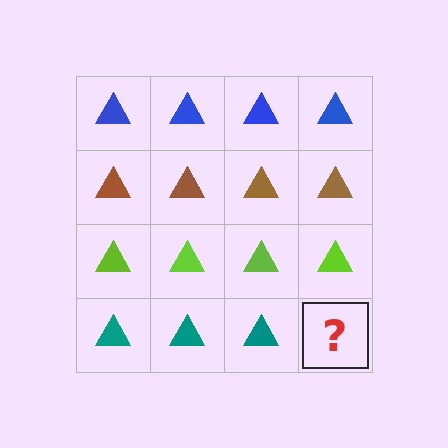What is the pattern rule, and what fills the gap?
The rule is that each row has a consistent color. The gap should be filled with a teal triangle.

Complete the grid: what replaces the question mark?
The question mark should be replaced with a teal triangle.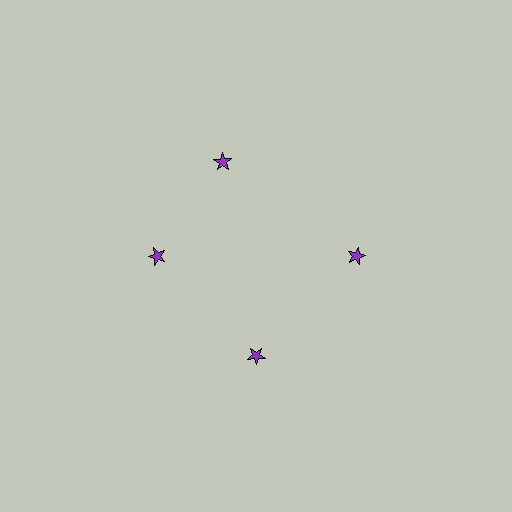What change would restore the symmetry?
The symmetry would be restored by rotating it back into even spacing with its neighbors so that all 4 stars sit at equal angles and equal distance from the center.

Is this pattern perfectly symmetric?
No. The 4 purple stars are arranged in a ring, but one element near the 12 o'clock position is rotated out of alignment along the ring, breaking the 4-fold rotational symmetry.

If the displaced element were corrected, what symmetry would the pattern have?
It would have 4-fold rotational symmetry — the pattern would map onto itself every 90 degrees.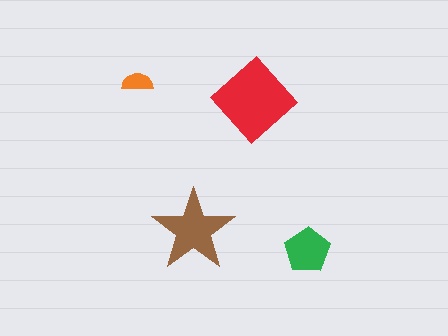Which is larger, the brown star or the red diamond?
The red diamond.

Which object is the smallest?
The orange semicircle.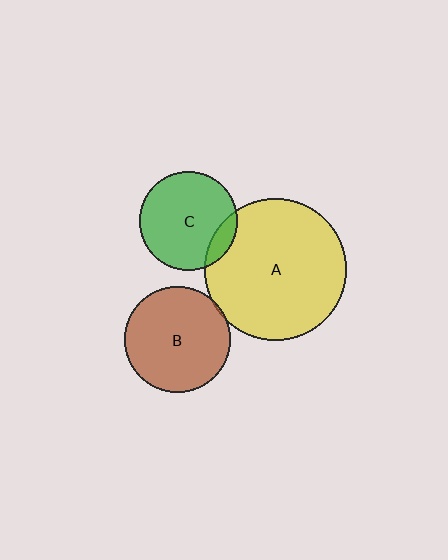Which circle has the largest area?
Circle A (yellow).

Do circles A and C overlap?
Yes.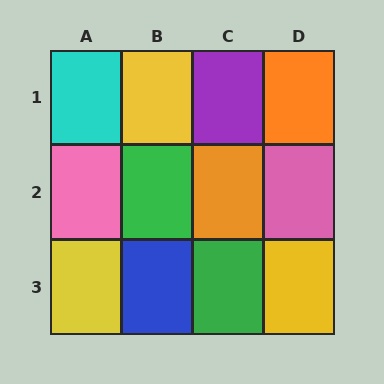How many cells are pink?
2 cells are pink.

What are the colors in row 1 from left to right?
Cyan, yellow, purple, orange.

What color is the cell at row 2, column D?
Pink.